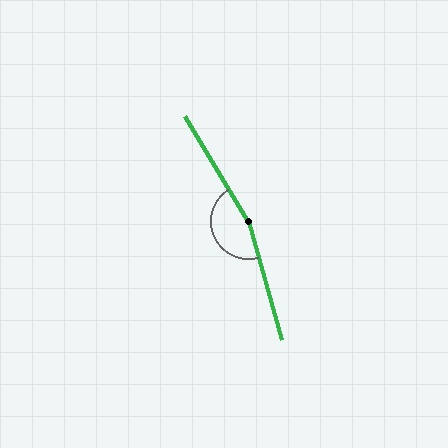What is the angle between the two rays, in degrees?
Approximately 164 degrees.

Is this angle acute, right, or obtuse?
It is obtuse.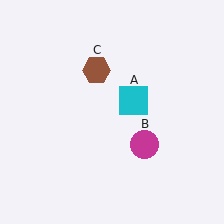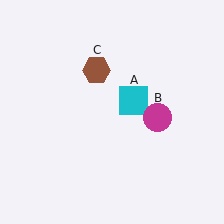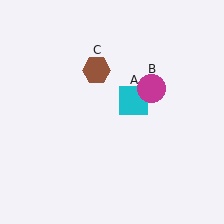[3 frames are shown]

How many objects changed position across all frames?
1 object changed position: magenta circle (object B).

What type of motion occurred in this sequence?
The magenta circle (object B) rotated counterclockwise around the center of the scene.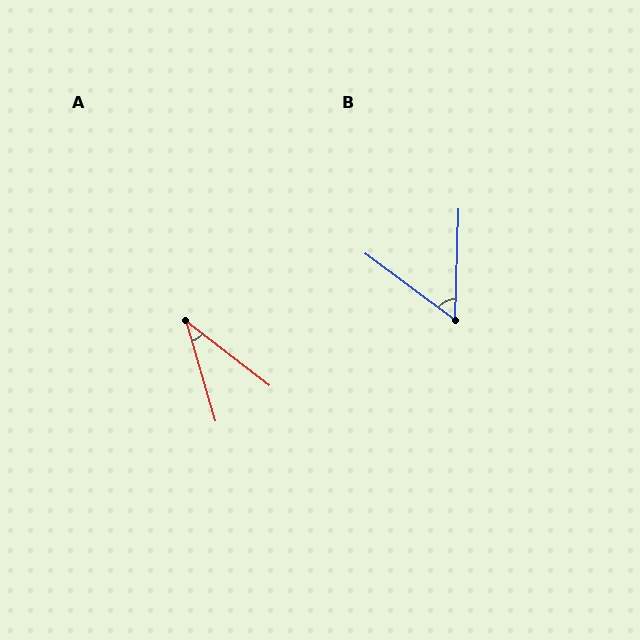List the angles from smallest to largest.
A (36°), B (55°).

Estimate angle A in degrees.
Approximately 36 degrees.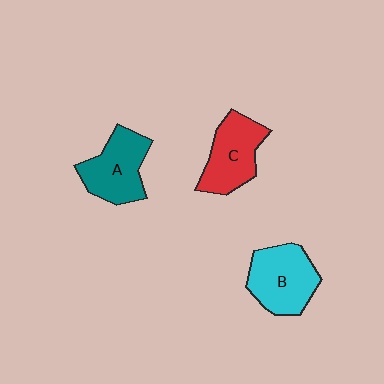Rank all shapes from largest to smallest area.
From largest to smallest: B (cyan), A (teal), C (red).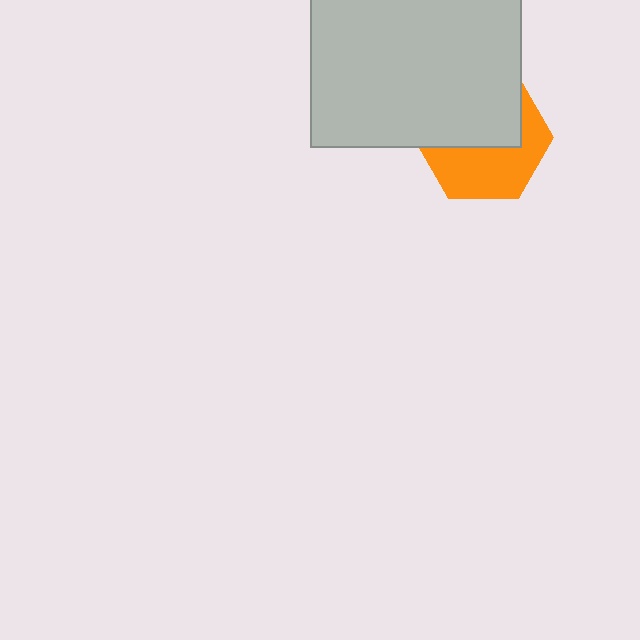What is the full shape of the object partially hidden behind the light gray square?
The partially hidden object is an orange hexagon.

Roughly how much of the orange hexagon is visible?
About half of it is visible (roughly 49%).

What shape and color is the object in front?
The object in front is a light gray square.